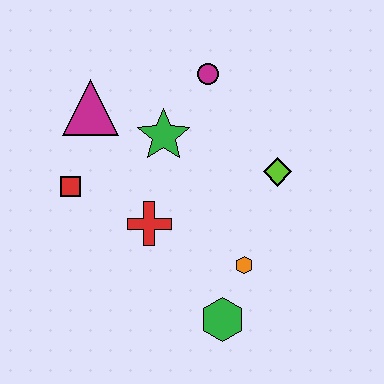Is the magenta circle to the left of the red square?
No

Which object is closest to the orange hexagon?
The green hexagon is closest to the orange hexagon.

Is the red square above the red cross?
Yes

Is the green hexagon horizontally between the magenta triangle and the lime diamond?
Yes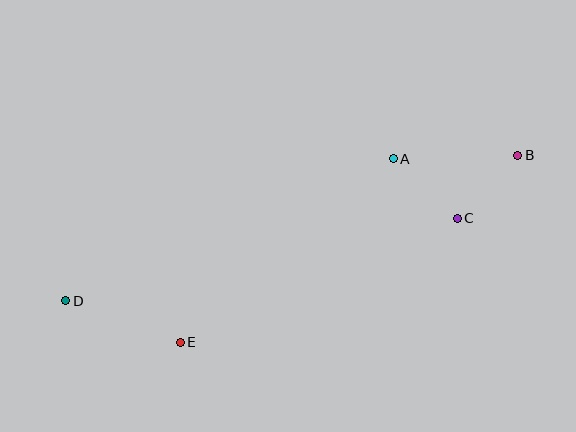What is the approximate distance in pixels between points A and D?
The distance between A and D is approximately 357 pixels.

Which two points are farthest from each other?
Points B and D are farthest from each other.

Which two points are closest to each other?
Points B and C are closest to each other.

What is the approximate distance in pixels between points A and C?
The distance between A and C is approximately 88 pixels.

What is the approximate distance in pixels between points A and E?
The distance between A and E is approximately 281 pixels.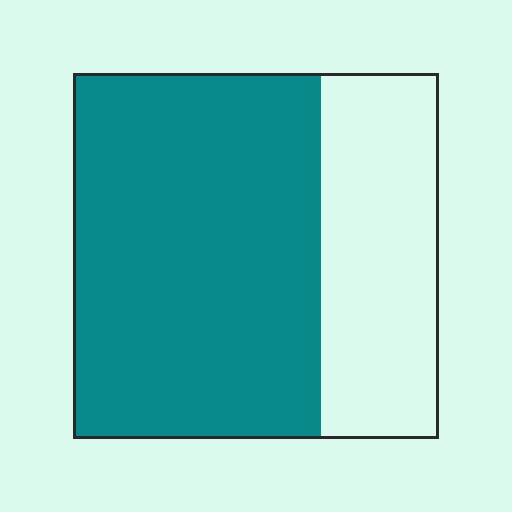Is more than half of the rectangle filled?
Yes.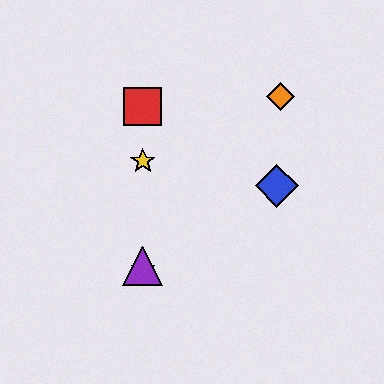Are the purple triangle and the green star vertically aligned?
Yes, both are at x≈143.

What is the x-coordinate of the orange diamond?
The orange diamond is at x≈280.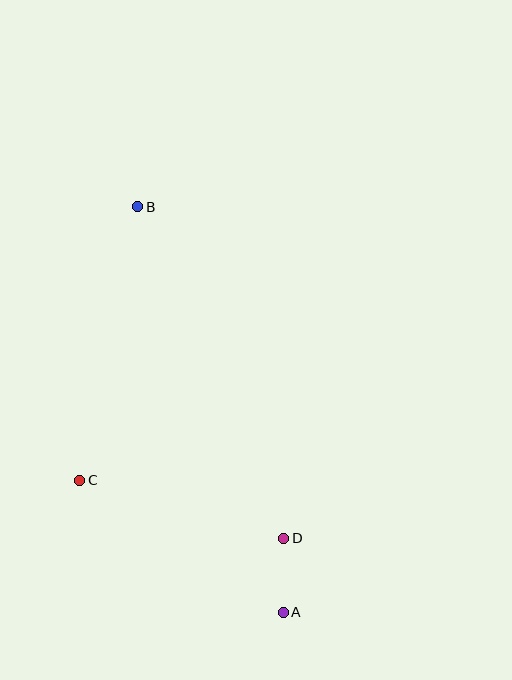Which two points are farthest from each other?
Points A and B are farthest from each other.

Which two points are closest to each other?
Points A and D are closest to each other.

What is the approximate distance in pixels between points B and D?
The distance between B and D is approximately 362 pixels.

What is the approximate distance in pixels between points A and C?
The distance between A and C is approximately 242 pixels.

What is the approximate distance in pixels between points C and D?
The distance between C and D is approximately 212 pixels.